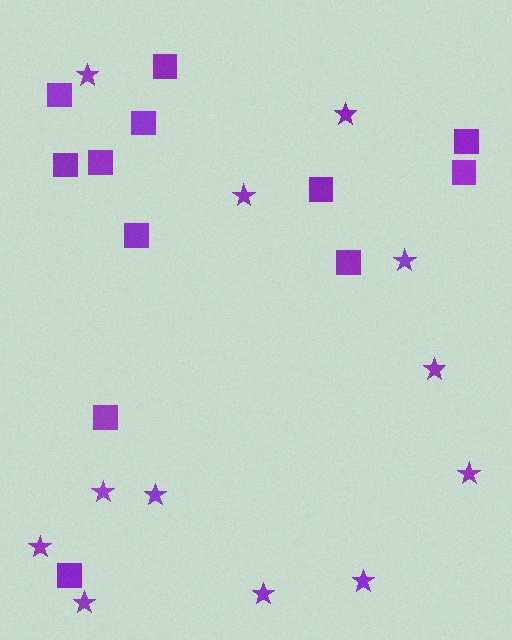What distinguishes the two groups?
There are 2 groups: one group of stars (12) and one group of squares (12).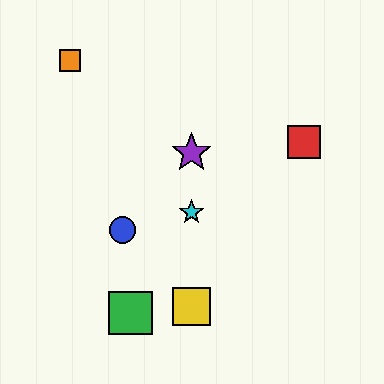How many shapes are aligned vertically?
3 shapes (the yellow square, the purple star, the cyan star) are aligned vertically.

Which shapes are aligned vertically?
The yellow square, the purple star, the cyan star are aligned vertically.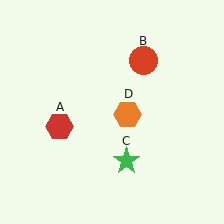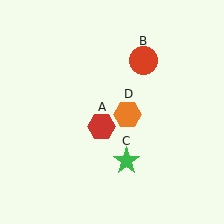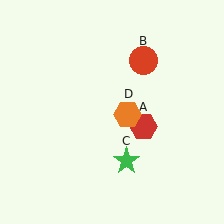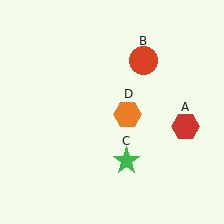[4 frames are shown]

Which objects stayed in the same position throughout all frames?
Red circle (object B) and green star (object C) and orange hexagon (object D) remained stationary.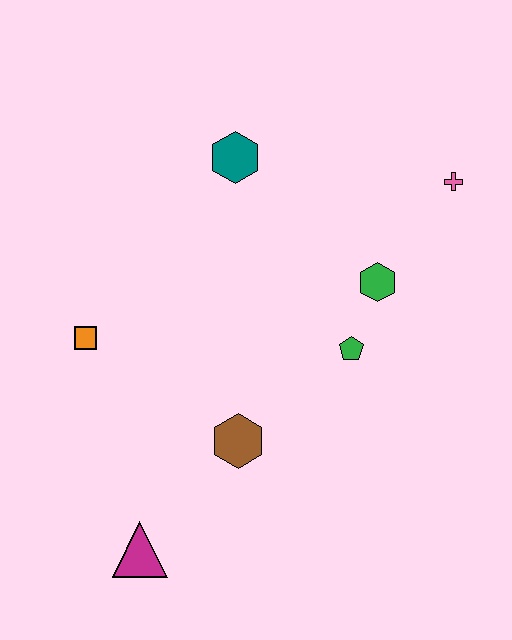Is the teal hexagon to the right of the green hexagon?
No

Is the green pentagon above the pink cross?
No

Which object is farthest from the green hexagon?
The magenta triangle is farthest from the green hexagon.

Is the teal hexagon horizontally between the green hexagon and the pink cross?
No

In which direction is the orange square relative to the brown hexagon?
The orange square is to the left of the brown hexagon.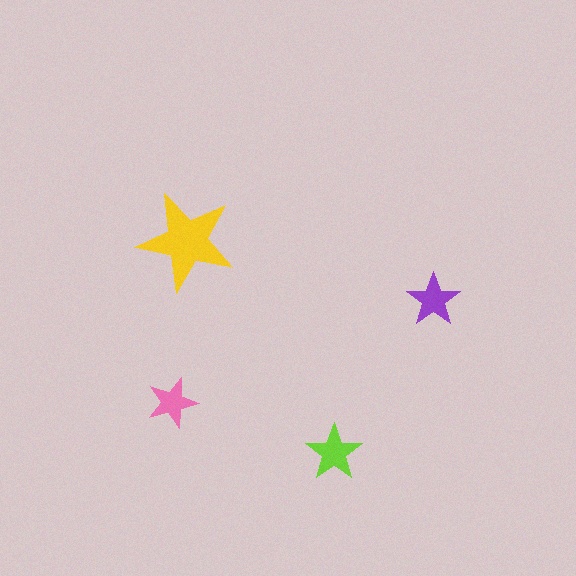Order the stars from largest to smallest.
the yellow one, the lime one, the purple one, the pink one.